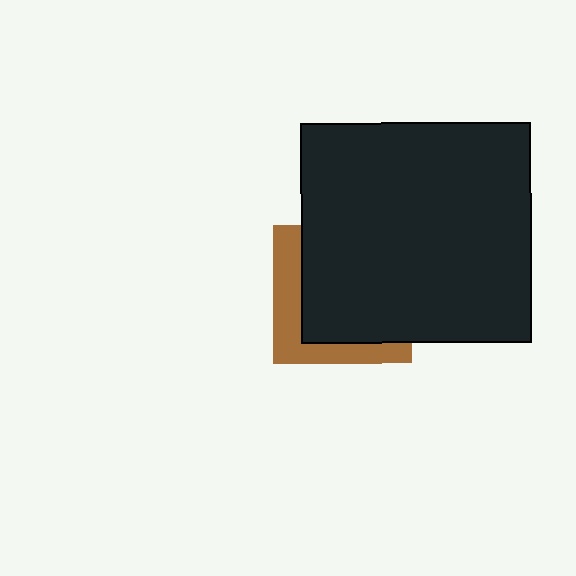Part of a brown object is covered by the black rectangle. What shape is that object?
It is a square.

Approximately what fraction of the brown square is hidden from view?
Roughly 68% of the brown square is hidden behind the black rectangle.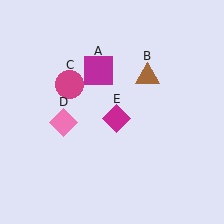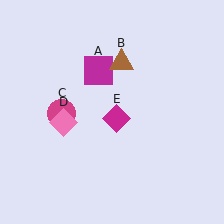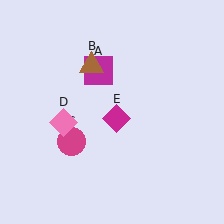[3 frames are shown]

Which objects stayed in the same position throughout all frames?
Magenta square (object A) and pink diamond (object D) and magenta diamond (object E) remained stationary.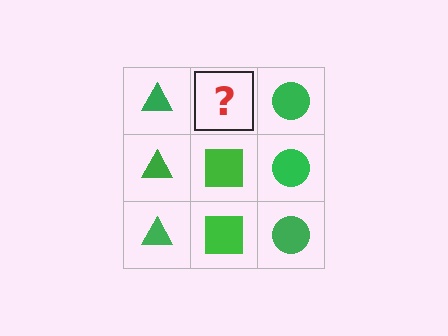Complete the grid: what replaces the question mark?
The question mark should be replaced with a green square.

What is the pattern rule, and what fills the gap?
The rule is that each column has a consistent shape. The gap should be filled with a green square.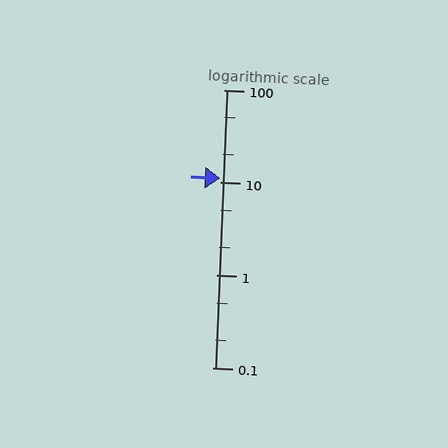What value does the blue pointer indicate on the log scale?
The pointer indicates approximately 11.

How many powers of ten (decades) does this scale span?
The scale spans 3 decades, from 0.1 to 100.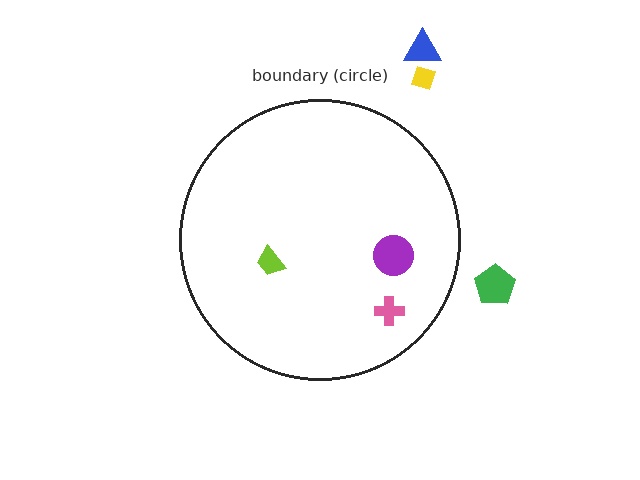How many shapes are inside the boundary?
3 inside, 3 outside.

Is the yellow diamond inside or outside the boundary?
Outside.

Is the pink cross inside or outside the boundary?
Inside.